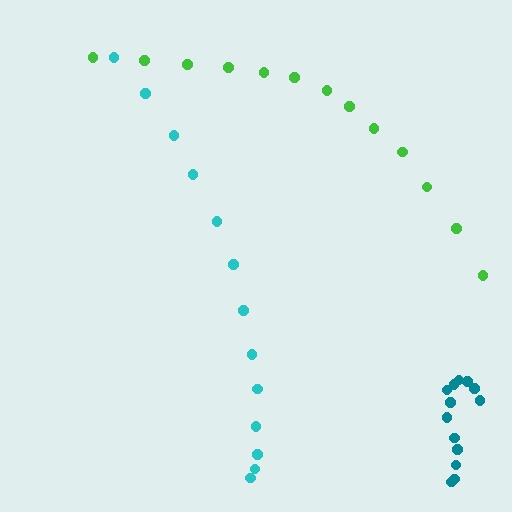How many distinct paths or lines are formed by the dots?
There are 3 distinct paths.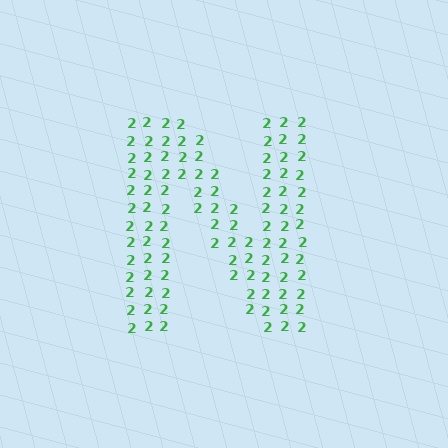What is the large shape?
The large shape is the letter N.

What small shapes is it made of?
It is made of small digit 2's.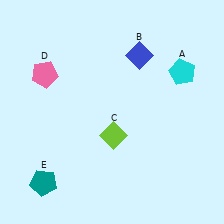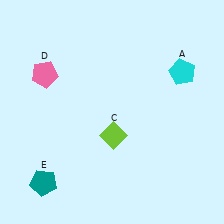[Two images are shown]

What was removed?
The blue diamond (B) was removed in Image 2.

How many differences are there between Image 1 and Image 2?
There is 1 difference between the two images.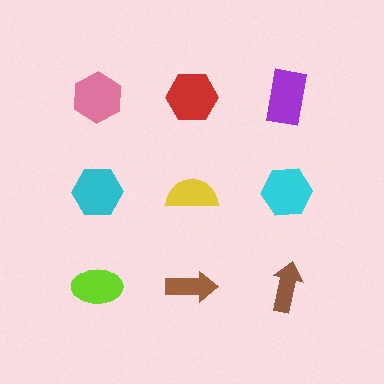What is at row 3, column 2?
A brown arrow.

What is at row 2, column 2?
A yellow semicircle.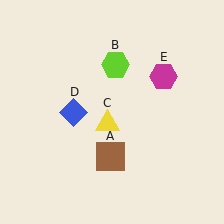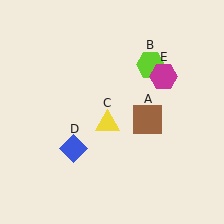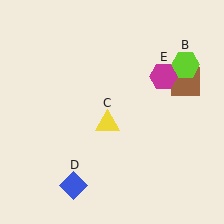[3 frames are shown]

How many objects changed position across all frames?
3 objects changed position: brown square (object A), lime hexagon (object B), blue diamond (object D).